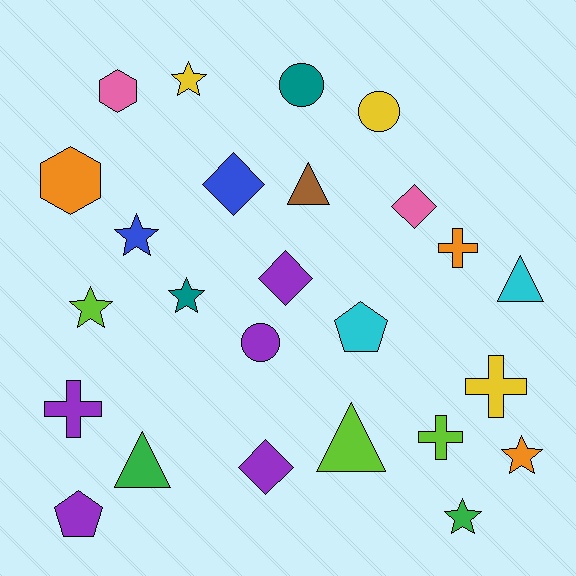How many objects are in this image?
There are 25 objects.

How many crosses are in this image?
There are 4 crosses.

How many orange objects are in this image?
There are 3 orange objects.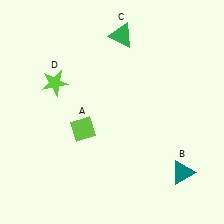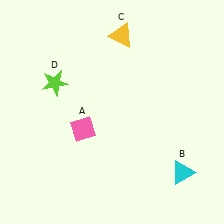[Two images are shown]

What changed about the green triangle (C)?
In Image 1, C is green. In Image 2, it changed to yellow.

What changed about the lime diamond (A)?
In Image 1, A is lime. In Image 2, it changed to pink.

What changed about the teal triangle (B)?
In Image 1, B is teal. In Image 2, it changed to cyan.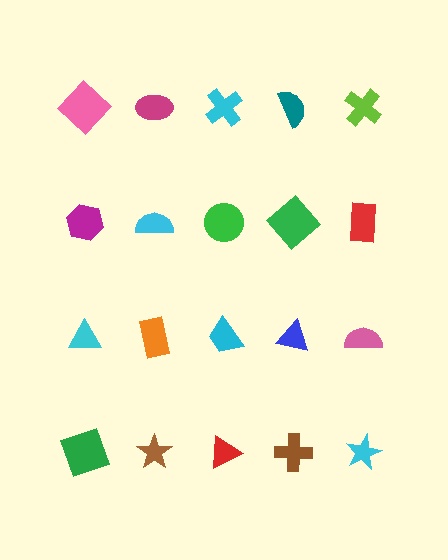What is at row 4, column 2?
A brown star.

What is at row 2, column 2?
A cyan semicircle.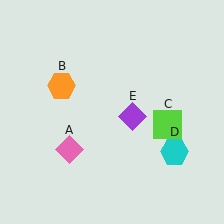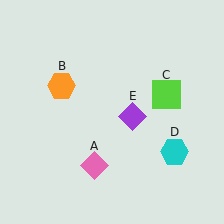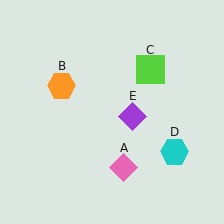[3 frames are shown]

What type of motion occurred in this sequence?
The pink diamond (object A), lime square (object C) rotated counterclockwise around the center of the scene.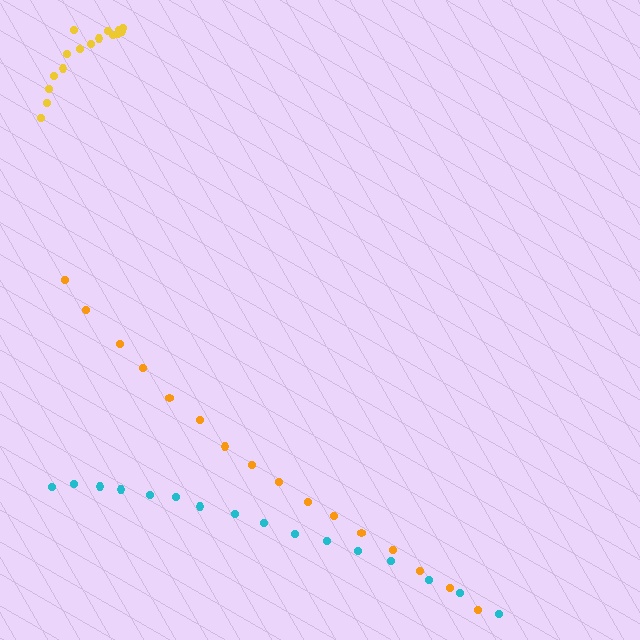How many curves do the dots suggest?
There are 3 distinct paths.